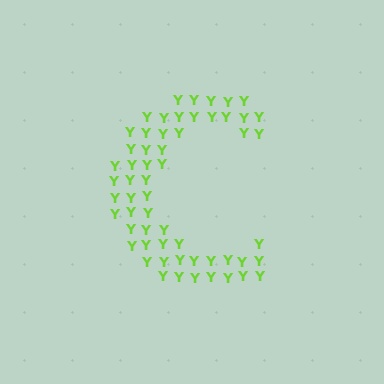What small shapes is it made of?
It is made of small letter Y's.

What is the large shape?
The large shape is the letter C.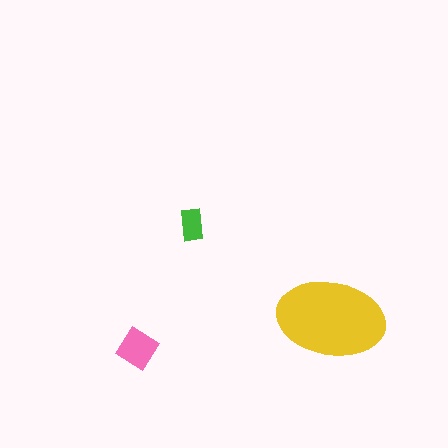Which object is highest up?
The green rectangle is topmost.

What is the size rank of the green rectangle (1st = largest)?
3rd.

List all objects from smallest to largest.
The green rectangle, the pink diamond, the yellow ellipse.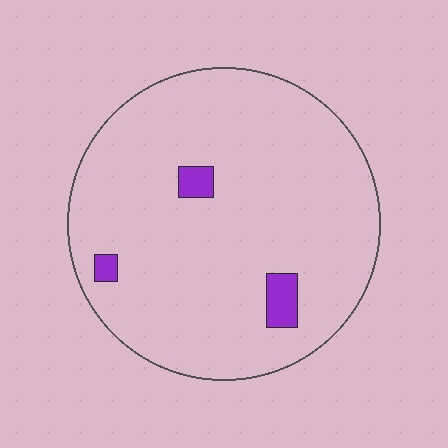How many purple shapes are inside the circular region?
3.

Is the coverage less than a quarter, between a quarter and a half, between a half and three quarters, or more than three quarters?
Less than a quarter.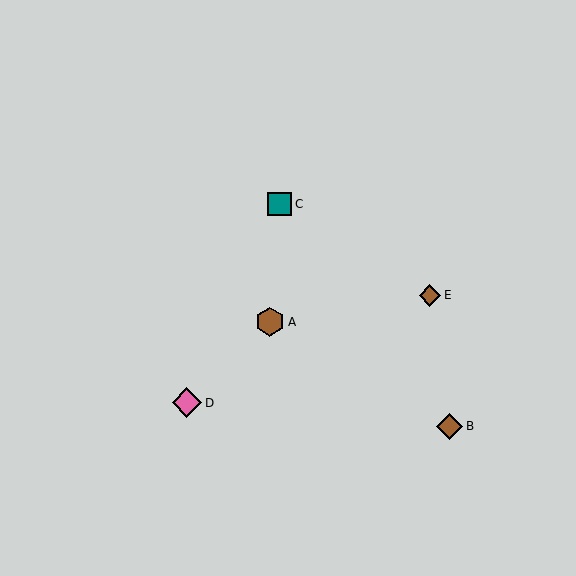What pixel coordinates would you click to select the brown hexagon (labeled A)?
Click at (270, 322) to select the brown hexagon A.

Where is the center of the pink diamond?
The center of the pink diamond is at (187, 403).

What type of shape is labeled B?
Shape B is a brown diamond.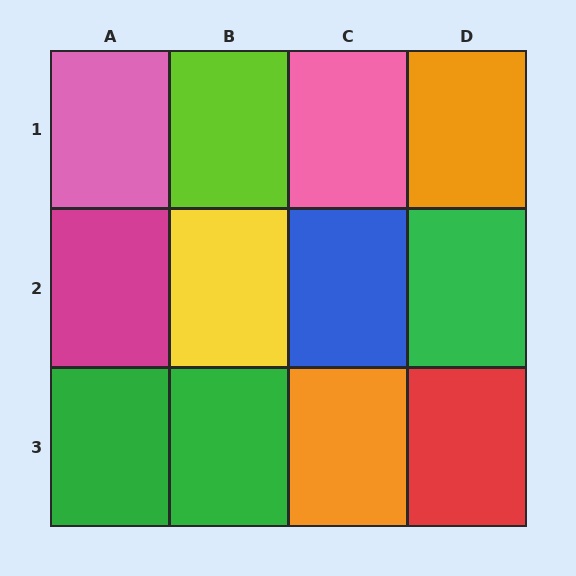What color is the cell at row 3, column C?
Orange.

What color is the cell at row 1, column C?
Pink.